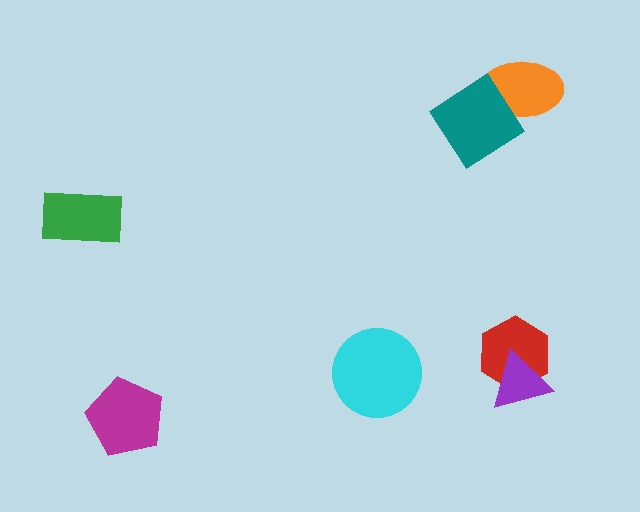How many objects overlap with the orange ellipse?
1 object overlaps with the orange ellipse.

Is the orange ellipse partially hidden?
Yes, it is partially covered by another shape.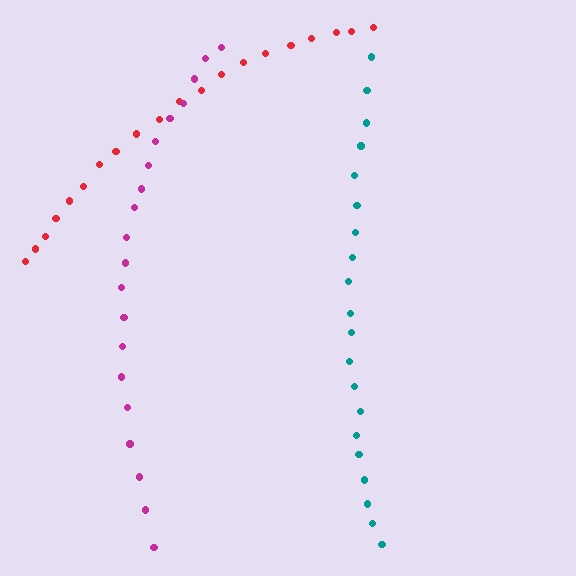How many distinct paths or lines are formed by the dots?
There are 3 distinct paths.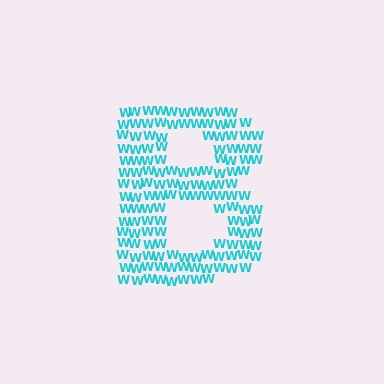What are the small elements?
The small elements are letter W's.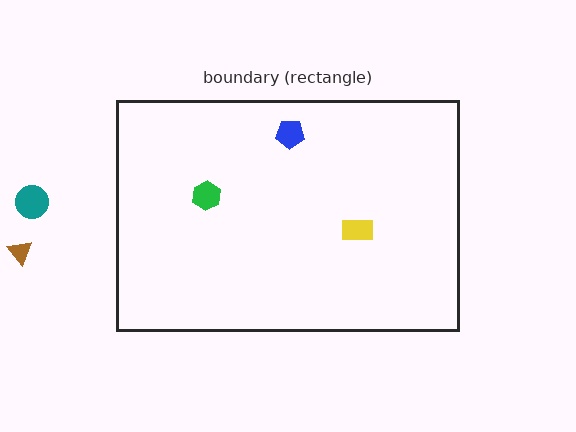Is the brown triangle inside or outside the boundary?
Outside.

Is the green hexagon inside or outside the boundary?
Inside.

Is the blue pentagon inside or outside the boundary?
Inside.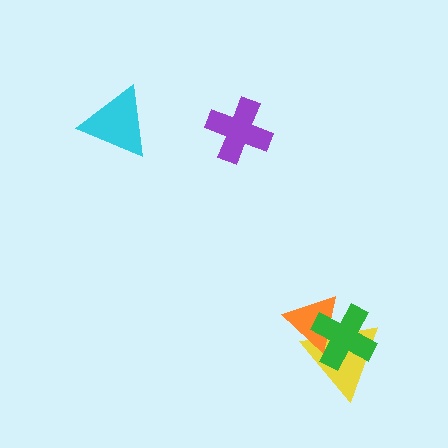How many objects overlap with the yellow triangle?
2 objects overlap with the yellow triangle.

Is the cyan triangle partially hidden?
No, no other shape covers it.